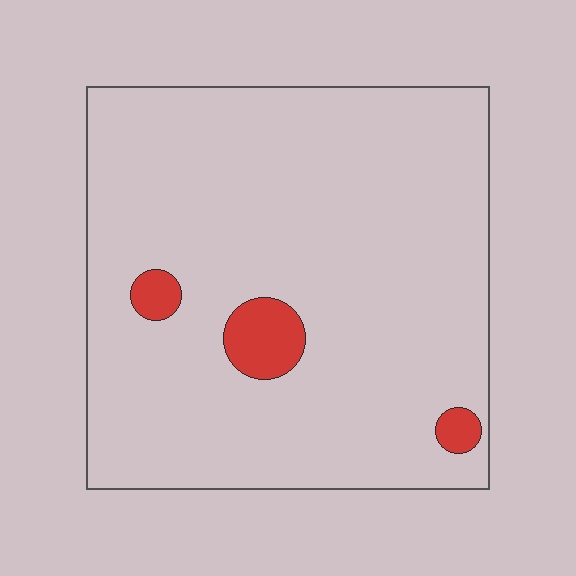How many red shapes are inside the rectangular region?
3.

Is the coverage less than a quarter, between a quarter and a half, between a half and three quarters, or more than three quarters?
Less than a quarter.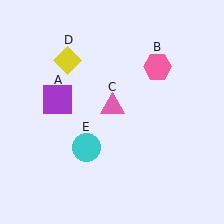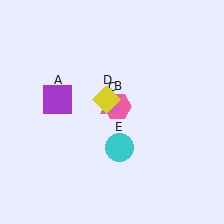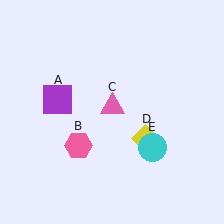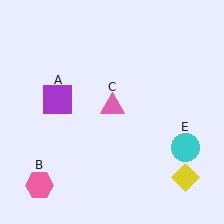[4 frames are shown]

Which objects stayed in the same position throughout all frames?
Purple square (object A) and pink triangle (object C) remained stationary.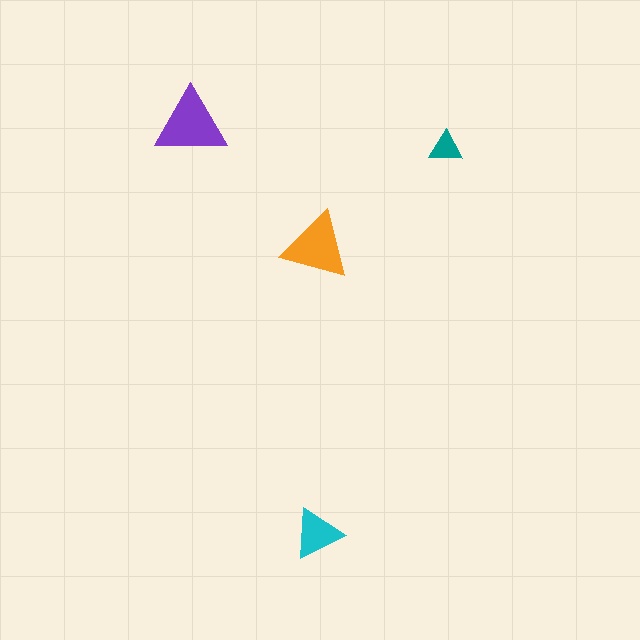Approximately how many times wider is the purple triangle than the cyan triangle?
About 1.5 times wider.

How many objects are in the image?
There are 4 objects in the image.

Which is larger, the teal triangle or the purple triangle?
The purple one.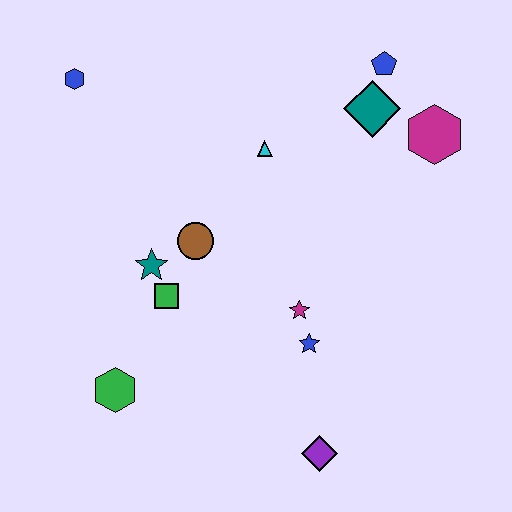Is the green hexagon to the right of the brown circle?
No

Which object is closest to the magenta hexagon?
The teal diamond is closest to the magenta hexagon.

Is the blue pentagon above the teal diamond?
Yes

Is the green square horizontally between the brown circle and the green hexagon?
Yes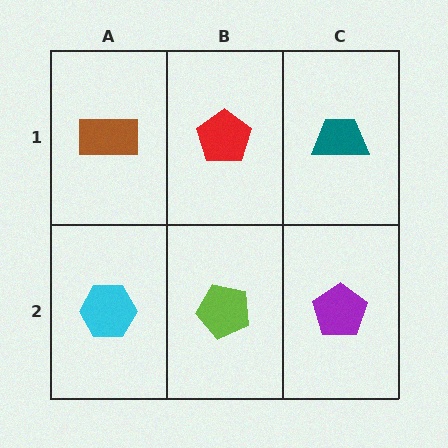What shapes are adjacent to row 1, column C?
A purple pentagon (row 2, column C), a red pentagon (row 1, column B).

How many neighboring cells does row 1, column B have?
3.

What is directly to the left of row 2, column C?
A lime pentagon.